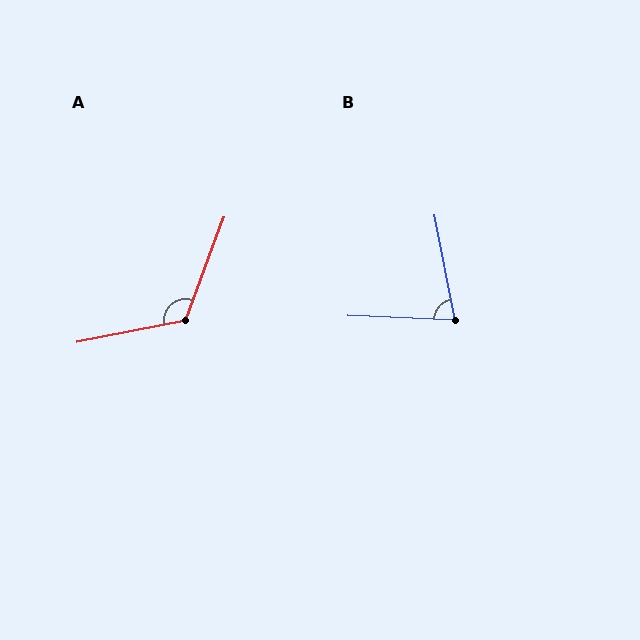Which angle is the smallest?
B, at approximately 77 degrees.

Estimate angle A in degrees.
Approximately 122 degrees.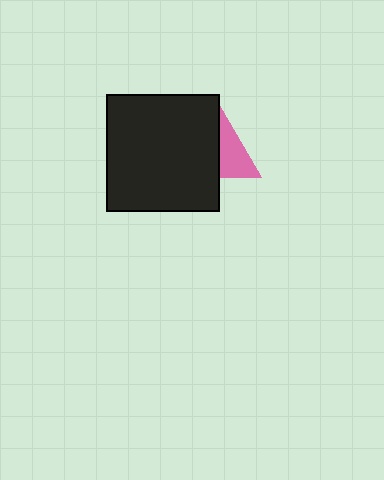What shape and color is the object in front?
The object in front is a black rectangle.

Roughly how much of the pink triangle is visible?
A small part of it is visible (roughly 42%).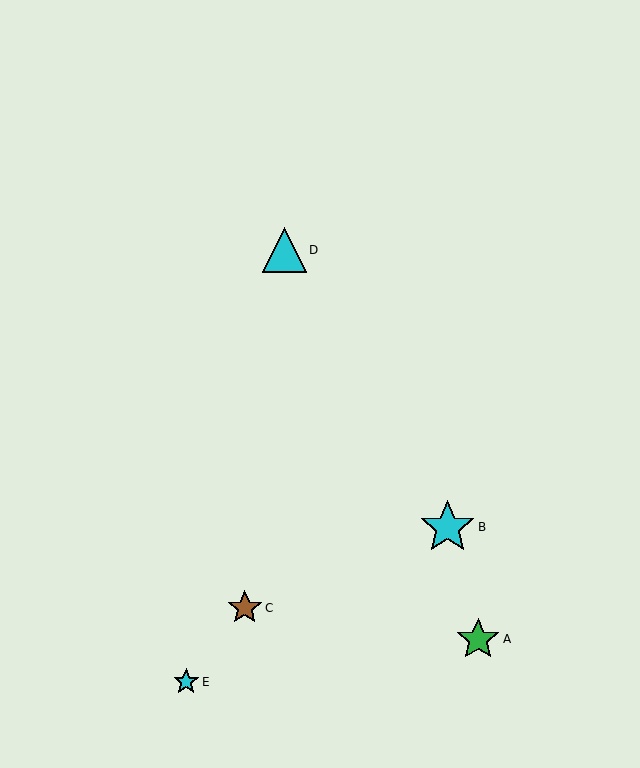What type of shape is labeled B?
Shape B is a cyan star.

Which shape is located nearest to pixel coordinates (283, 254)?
The cyan triangle (labeled D) at (284, 250) is nearest to that location.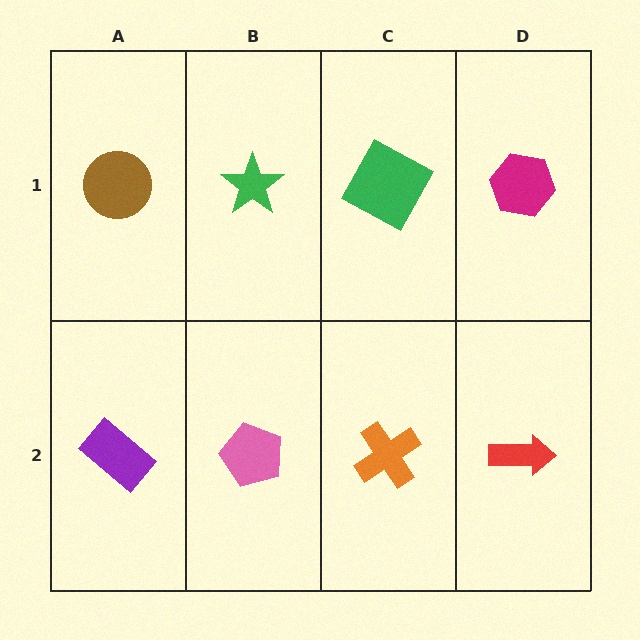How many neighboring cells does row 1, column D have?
2.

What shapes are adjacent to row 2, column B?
A green star (row 1, column B), a purple rectangle (row 2, column A), an orange cross (row 2, column C).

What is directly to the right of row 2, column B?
An orange cross.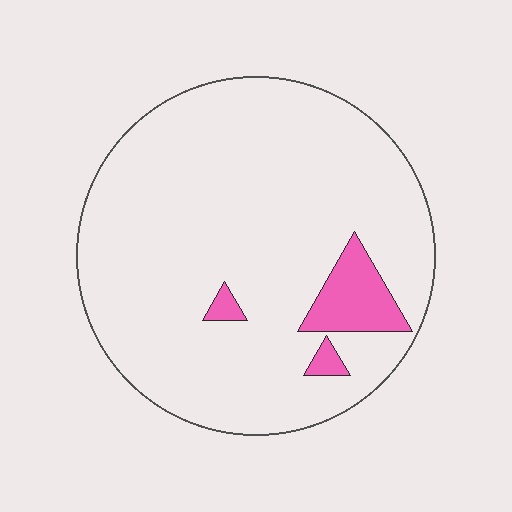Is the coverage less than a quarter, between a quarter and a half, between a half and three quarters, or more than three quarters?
Less than a quarter.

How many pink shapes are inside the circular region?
3.